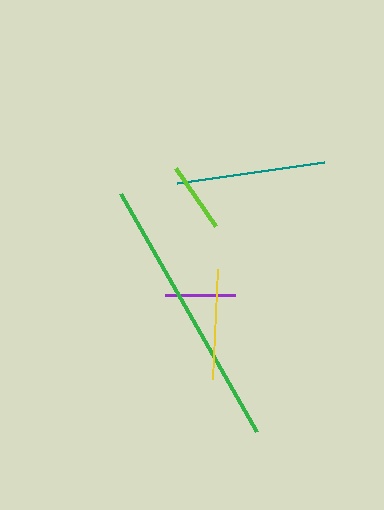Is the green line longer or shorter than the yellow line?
The green line is longer than the yellow line.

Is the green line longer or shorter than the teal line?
The green line is longer than the teal line.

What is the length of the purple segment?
The purple segment is approximately 70 pixels long.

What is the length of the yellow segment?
The yellow segment is approximately 110 pixels long.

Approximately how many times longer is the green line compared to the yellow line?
The green line is approximately 2.5 times the length of the yellow line.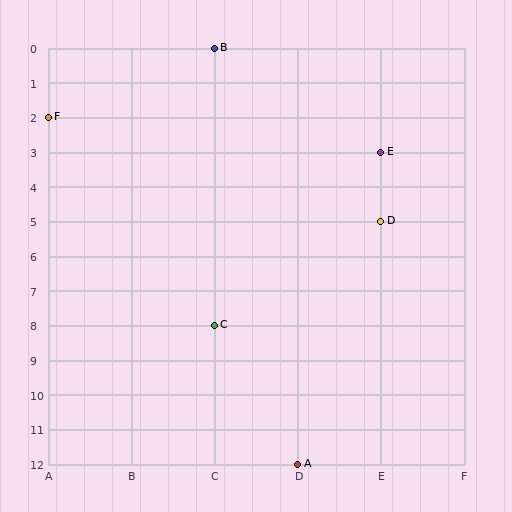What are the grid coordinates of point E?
Point E is at grid coordinates (E, 3).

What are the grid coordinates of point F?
Point F is at grid coordinates (A, 2).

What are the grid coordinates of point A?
Point A is at grid coordinates (D, 12).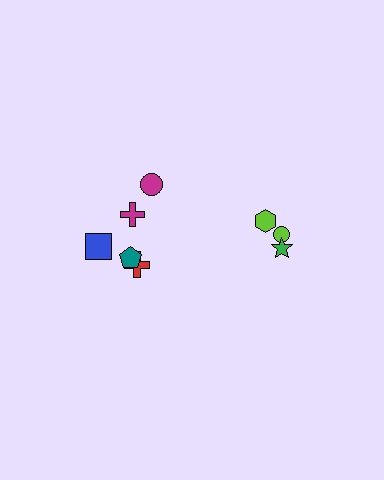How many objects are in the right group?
There are 3 objects.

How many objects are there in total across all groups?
There are 8 objects.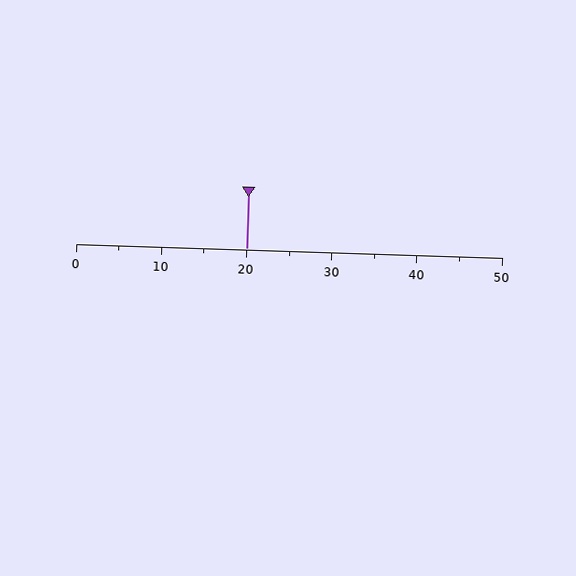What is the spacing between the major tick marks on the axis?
The major ticks are spaced 10 apart.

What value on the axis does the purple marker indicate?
The marker indicates approximately 20.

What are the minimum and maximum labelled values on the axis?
The axis runs from 0 to 50.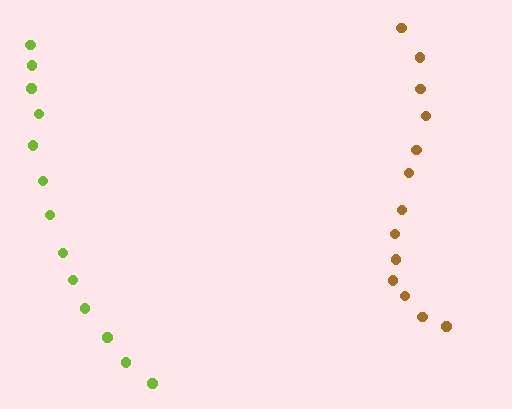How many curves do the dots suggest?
There are 2 distinct paths.